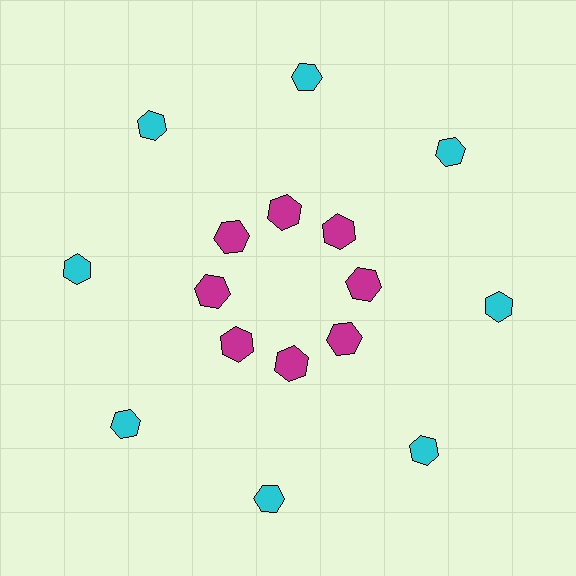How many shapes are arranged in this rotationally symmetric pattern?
There are 16 shapes, arranged in 8 groups of 2.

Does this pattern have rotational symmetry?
Yes, this pattern has 8-fold rotational symmetry. It looks the same after rotating 45 degrees around the center.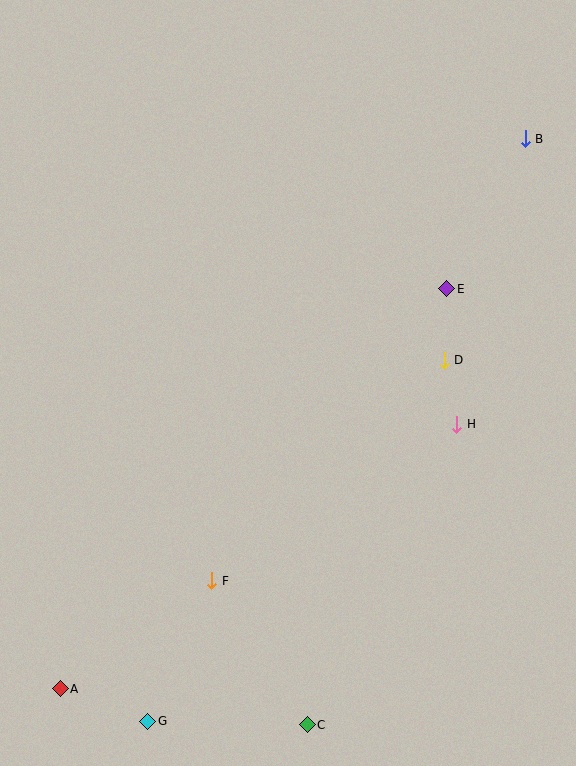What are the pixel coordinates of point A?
Point A is at (60, 689).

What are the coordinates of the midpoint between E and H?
The midpoint between E and H is at (452, 356).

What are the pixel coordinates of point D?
Point D is at (444, 360).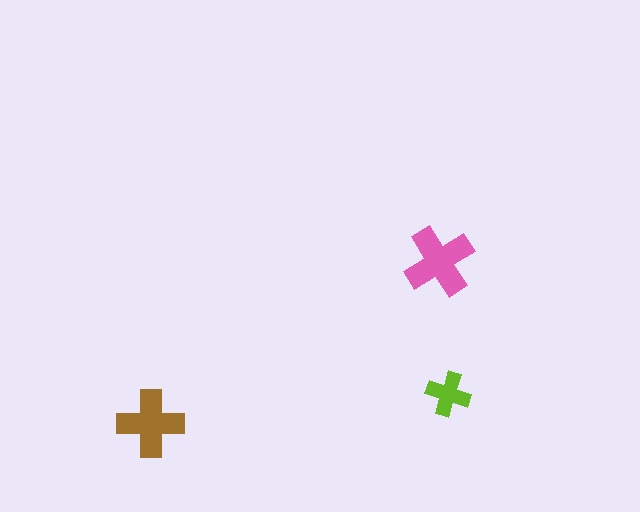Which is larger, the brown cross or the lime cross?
The brown one.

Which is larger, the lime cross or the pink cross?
The pink one.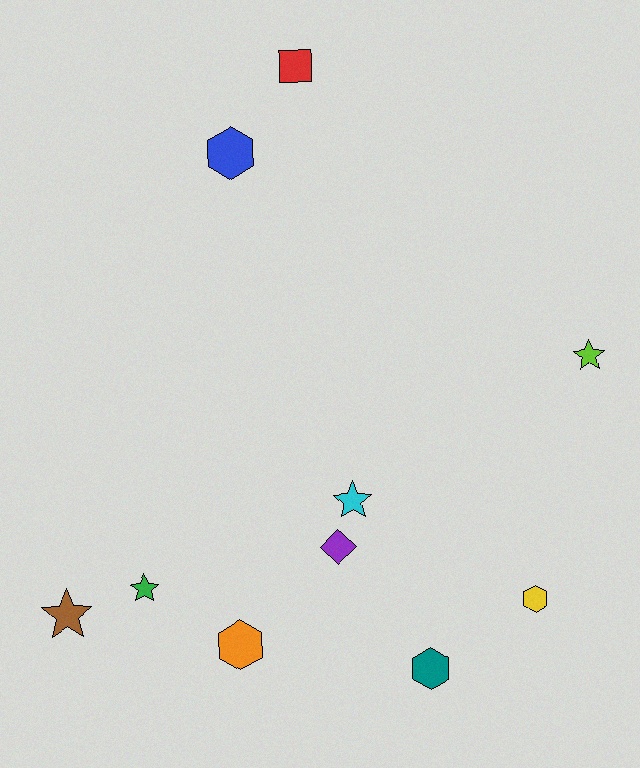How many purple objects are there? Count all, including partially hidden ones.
There is 1 purple object.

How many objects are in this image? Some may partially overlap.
There are 10 objects.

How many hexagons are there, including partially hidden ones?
There are 4 hexagons.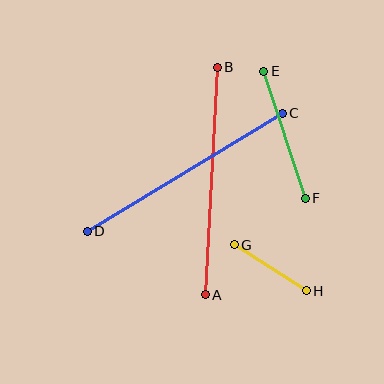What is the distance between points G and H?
The distance is approximately 85 pixels.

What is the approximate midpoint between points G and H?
The midpoint is at approximately (270, 268) pixels.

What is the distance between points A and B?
The distance is approximately 228 pixels.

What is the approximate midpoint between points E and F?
The midpoint is at approximately (285, 135) pixels.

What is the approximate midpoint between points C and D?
The midpoint is at approximately (185, 172) pixels.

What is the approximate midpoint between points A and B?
The midpoint is at approximately (211, 181) pixels.